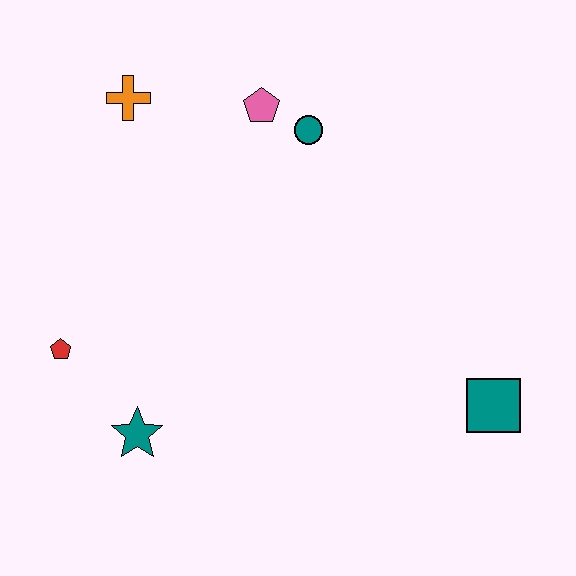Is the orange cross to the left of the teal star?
Yes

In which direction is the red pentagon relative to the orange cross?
The red pentagon is below the orange cross.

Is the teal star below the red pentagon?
Yes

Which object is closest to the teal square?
The teal circle is closest to the teal square.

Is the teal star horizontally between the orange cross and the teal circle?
Yes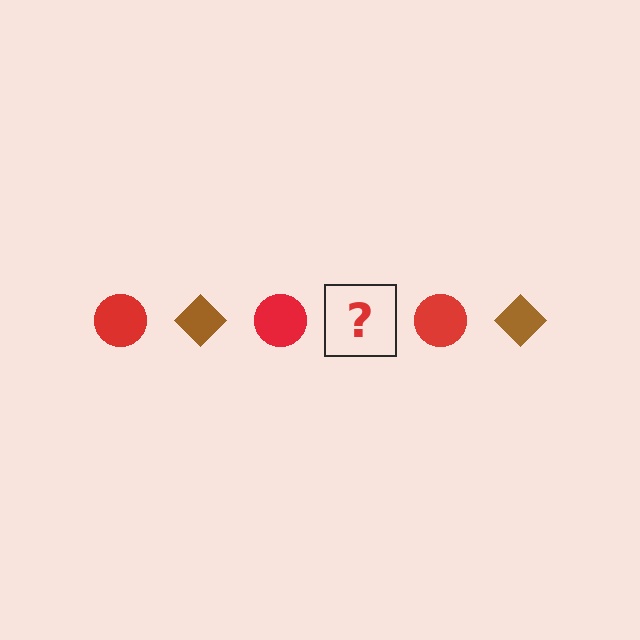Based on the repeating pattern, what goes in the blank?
The blank should be a brown diamond.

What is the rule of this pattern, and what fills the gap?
The rule is that the pattern alternates between red circle and brown diamond. The gap should be filled with a brown diamond.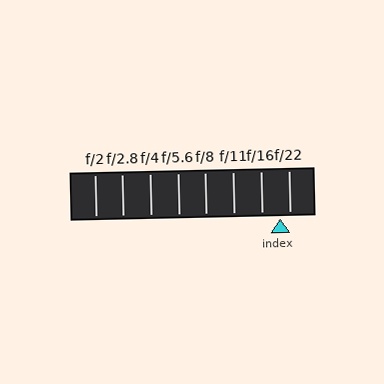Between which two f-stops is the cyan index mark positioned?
The index mark is between f/16 and f/22.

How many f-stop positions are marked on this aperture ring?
There are 8 f-stop positions marked.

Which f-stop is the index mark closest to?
The index mark is closest to f/22.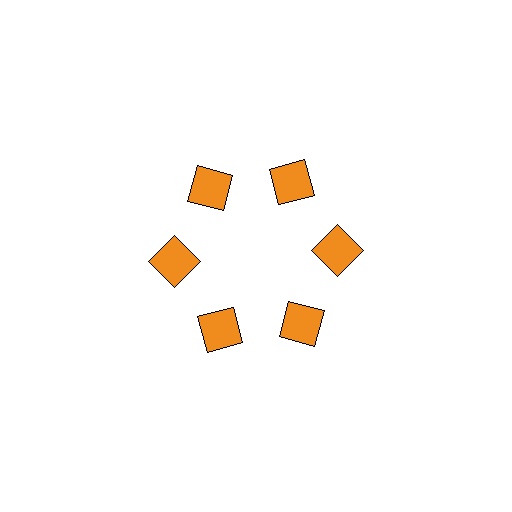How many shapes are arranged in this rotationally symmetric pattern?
There are 6 shapes, arranged in 6 groups of 1.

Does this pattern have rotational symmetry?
Yes, this pattern has 6-fold rotational symmetry. It looks the same after rotating 60 degrees around the center.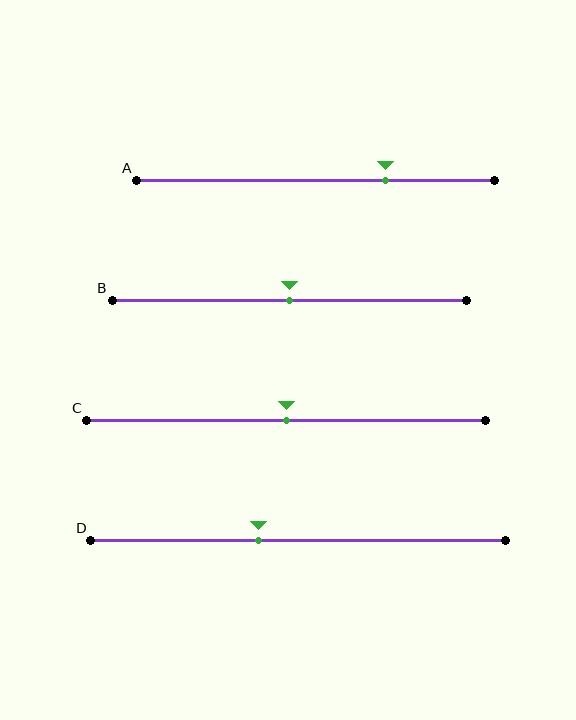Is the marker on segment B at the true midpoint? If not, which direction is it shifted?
Yes, the marker on segment B is at the true midpoint.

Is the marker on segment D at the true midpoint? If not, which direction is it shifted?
No, the marker on segment D is shifted to the left by about 10% of the segment length.